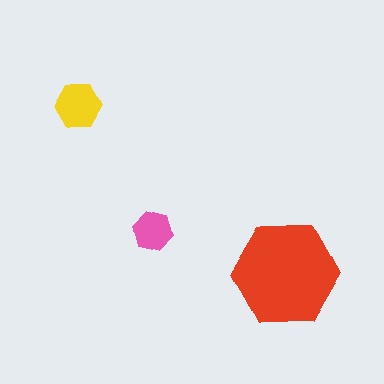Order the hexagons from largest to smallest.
the red one, the yellow one, the pink one.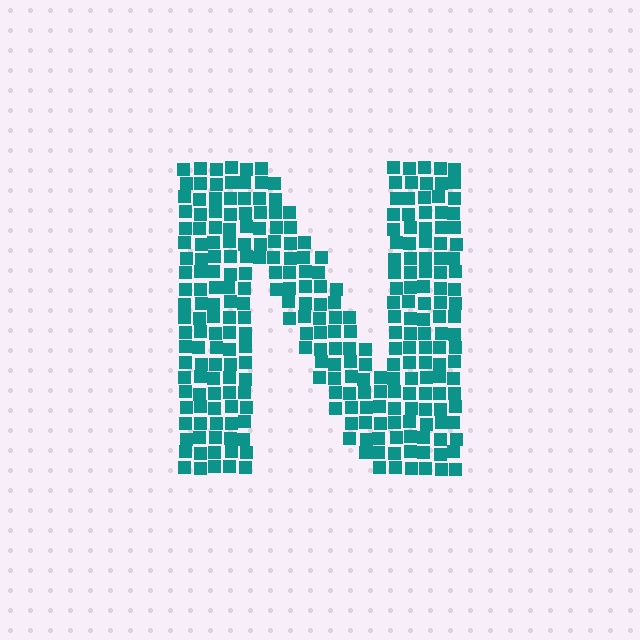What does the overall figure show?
The overall figure shows the letter N.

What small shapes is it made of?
It is made of small squares.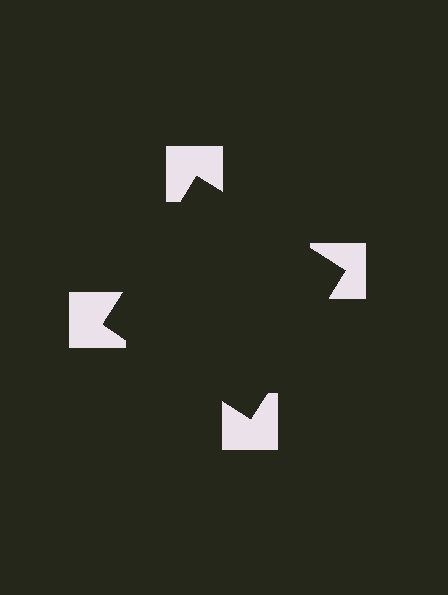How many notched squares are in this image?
There are 4 — one at each vertex of the illusory square.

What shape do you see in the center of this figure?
An illusory square — its edges are inferred from the aligned wedge cuts in the notched squares, not physically drawn.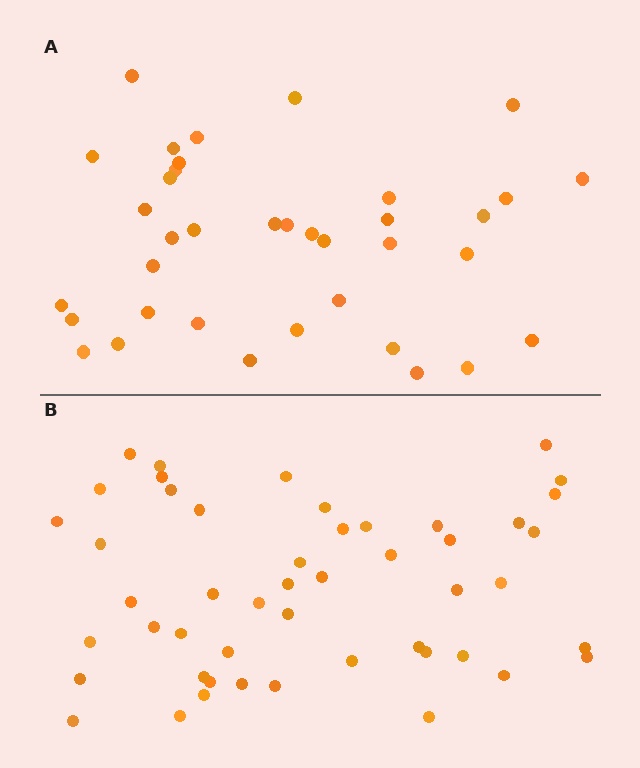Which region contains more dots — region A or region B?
Region B (the bottom region) has more dots.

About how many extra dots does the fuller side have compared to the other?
Region B has roughly 12 or so more dots than region A.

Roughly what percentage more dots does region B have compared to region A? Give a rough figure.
About 30% more.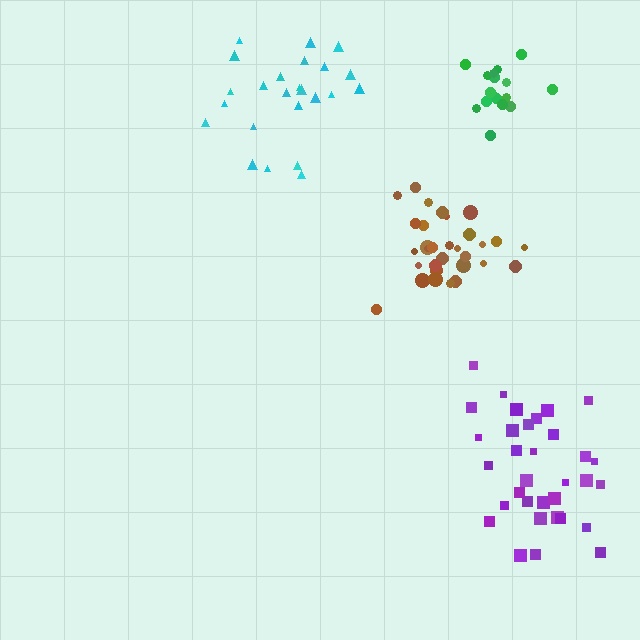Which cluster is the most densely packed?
Green.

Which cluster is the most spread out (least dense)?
Cyan.